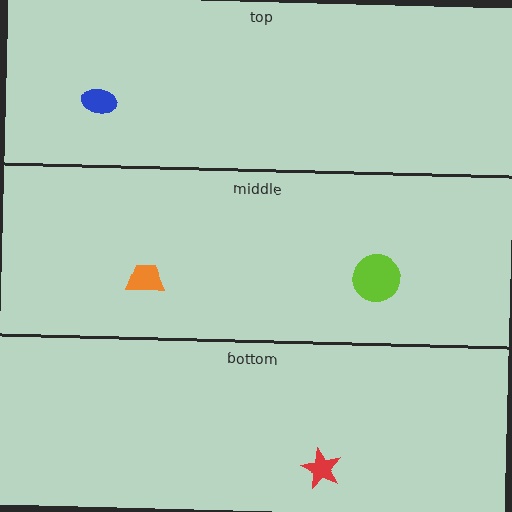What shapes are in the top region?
The blue ellipse.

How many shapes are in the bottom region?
1.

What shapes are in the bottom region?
The red star.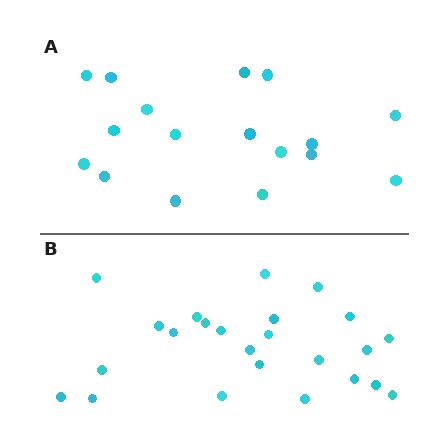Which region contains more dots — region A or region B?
Region B (the bottom region) has more dots.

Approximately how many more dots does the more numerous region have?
Region B has roughly 8 or so more dots than region A.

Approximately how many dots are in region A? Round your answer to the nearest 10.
About 20 dots. (The exact count is 17, which rounds to 20.)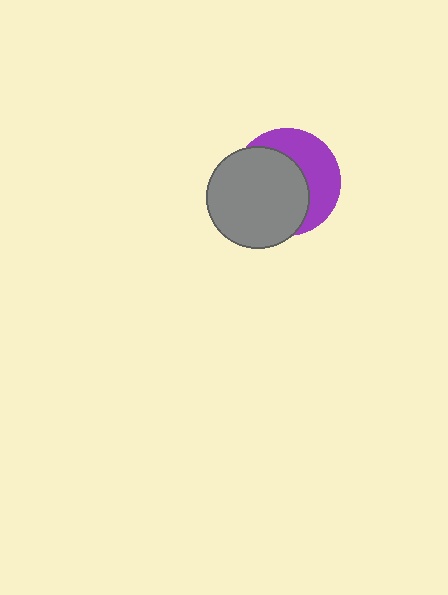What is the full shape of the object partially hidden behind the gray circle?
The partially hidden object is a purple circle.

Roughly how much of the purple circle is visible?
A small part of it is visible (roughly 42%).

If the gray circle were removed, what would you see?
You would see the complete purple circle.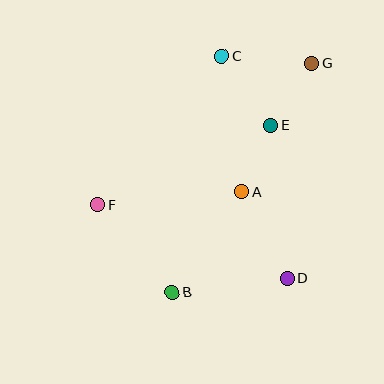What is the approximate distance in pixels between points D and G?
The distance between D and G is approximately 216 pixels.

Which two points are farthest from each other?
Points B and G are farthest from each other.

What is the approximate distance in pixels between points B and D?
The distance between B and D is approximately 116 pixels.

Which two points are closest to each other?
Points A and E are closest to each other.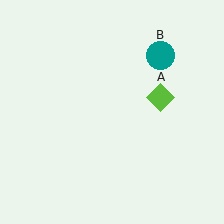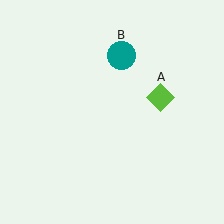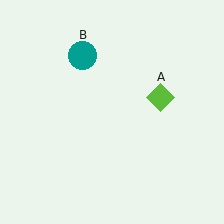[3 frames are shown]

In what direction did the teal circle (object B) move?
The teal circle (object B) moved left.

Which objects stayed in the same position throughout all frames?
Lime diamond (object A) remained stationary.